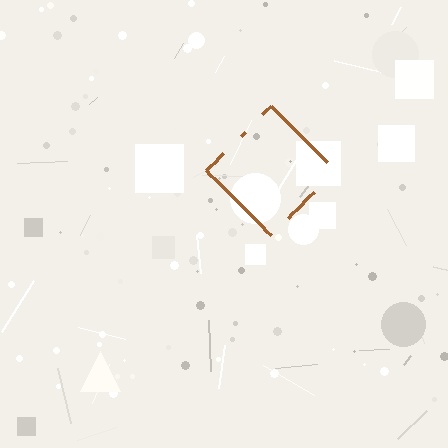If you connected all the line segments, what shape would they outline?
They would outline a diamond.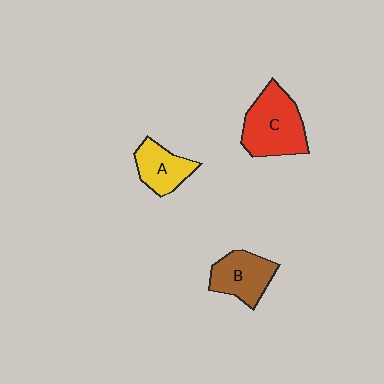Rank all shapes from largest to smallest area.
From largest to smallest: C (red), B (brown), A (yellow).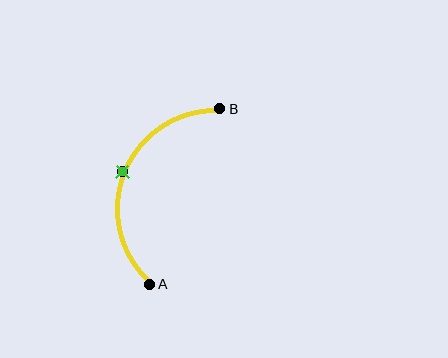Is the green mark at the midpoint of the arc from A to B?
Yes. The green mark lies on the arc at equal arc-length from both A and B — it is the arc midpoint.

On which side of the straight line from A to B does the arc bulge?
The arc bulges to the left of the straight line connecting A and B.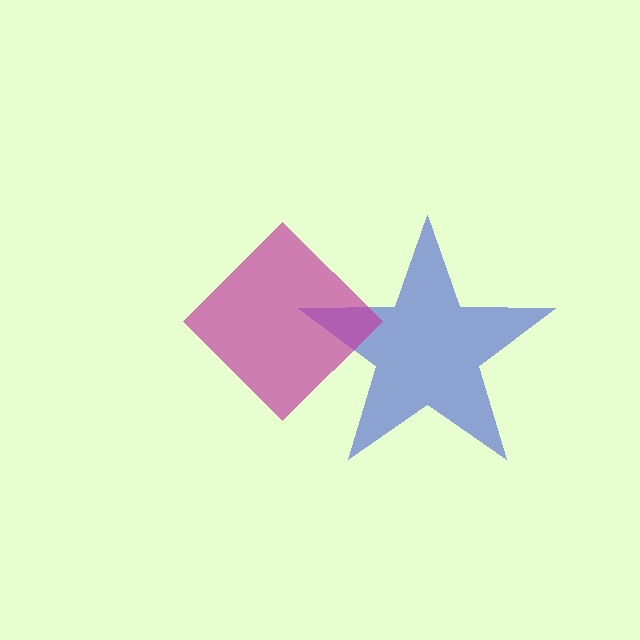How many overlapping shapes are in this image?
There are 2 overlapping shapes in the image.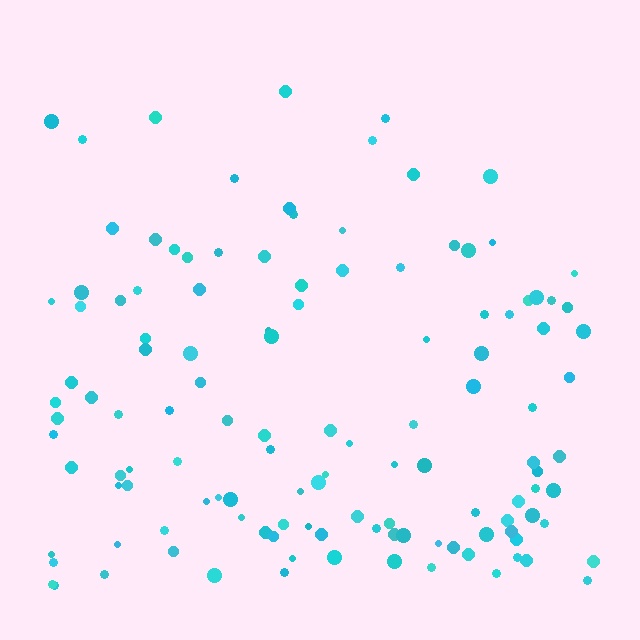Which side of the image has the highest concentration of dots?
The bottom.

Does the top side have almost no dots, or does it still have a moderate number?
Still a moderate number, just noticeably fewer than the bottom.